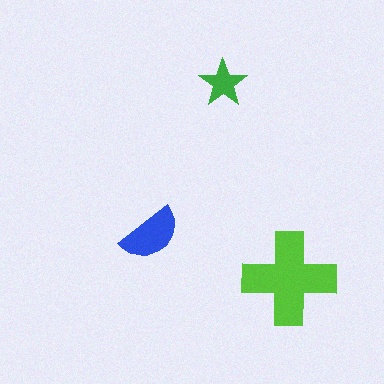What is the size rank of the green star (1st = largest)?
3rd.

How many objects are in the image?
There are 3 objects in the image.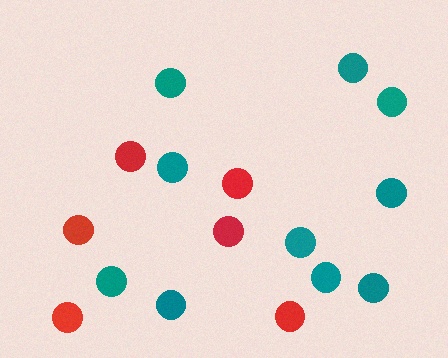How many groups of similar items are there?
There are 2 groups: one group of red circles (6) and one group of teal circles (10).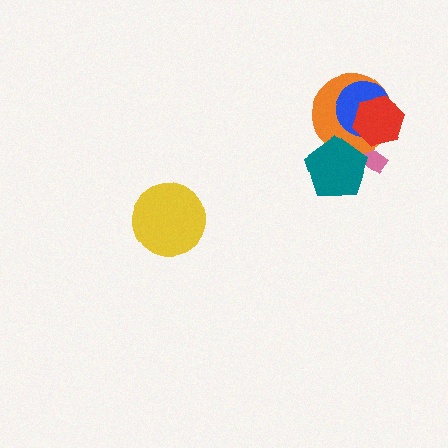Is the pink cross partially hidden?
Yes, it is partially covered by another shape.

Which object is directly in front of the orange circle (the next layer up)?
The blue circle is directly in front of the orange circle.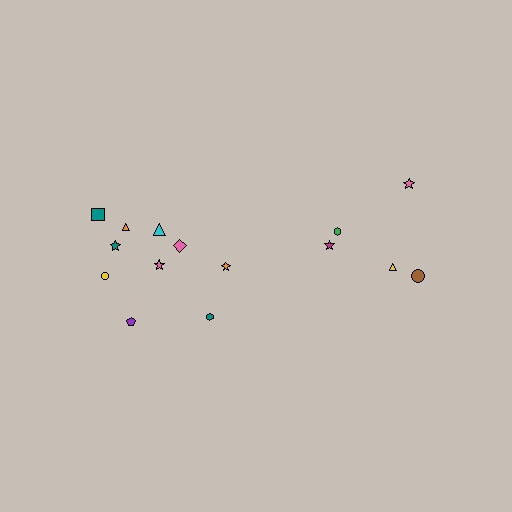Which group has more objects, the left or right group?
The left group.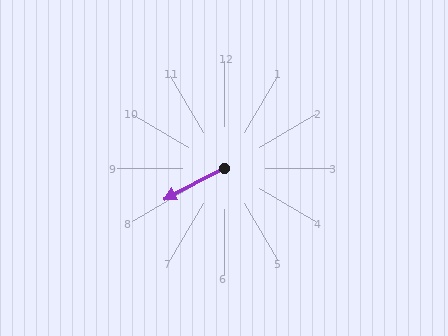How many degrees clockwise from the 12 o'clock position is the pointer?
Approximately 242 degrees.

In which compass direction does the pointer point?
Southwest.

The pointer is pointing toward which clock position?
Roughly 8 o'clock.